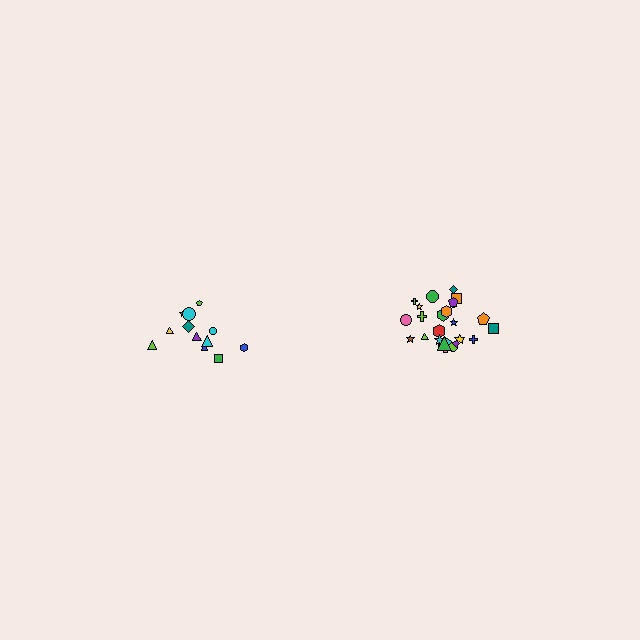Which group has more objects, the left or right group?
The right group.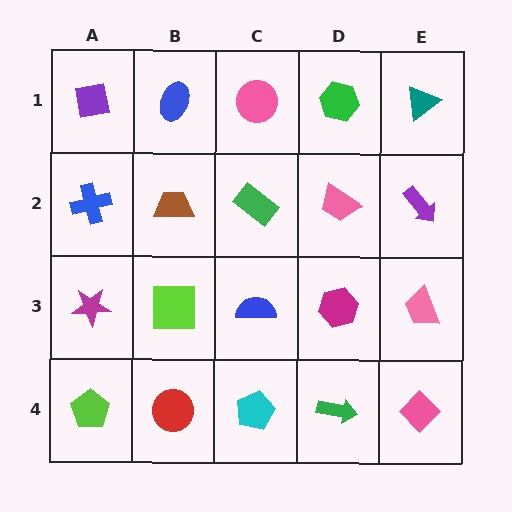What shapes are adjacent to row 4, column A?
A magenta star (row 3, column A), a red circle (row 4, column B).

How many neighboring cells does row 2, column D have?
4.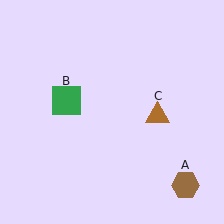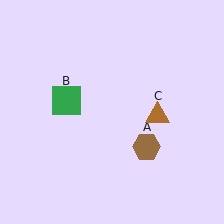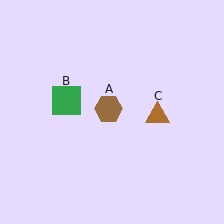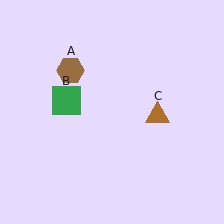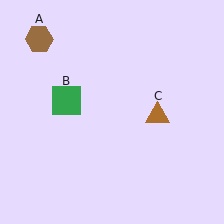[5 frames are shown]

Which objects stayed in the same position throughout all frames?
Green square (object B) and brown triangle (object C) remained stationary.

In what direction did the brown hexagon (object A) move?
The brown hexagon (object A) moved up and to the left.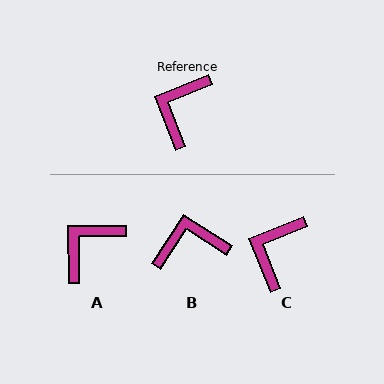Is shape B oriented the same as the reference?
No, it is off by about 55 degrees.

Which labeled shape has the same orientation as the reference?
C.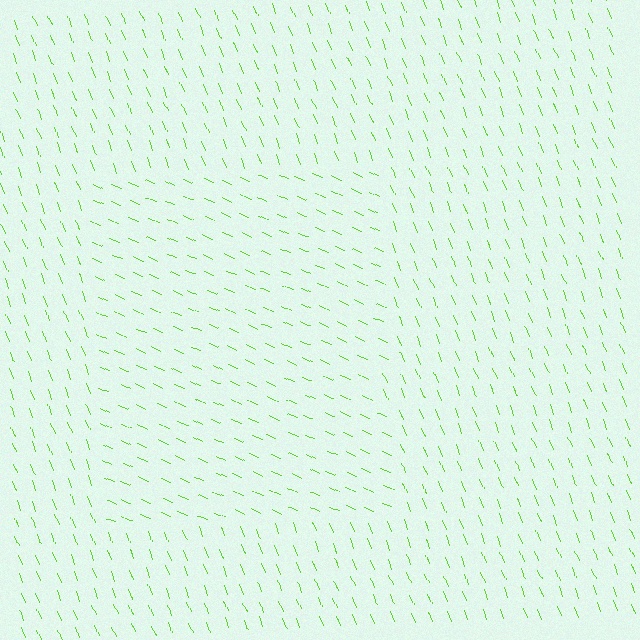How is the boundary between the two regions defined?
The boundary is defined purely by a change in line orientation (approximately 45 degrees difference). All lines are the same color and thickness.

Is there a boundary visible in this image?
Yes, there is a texture boundary formed by a change in line orientation.